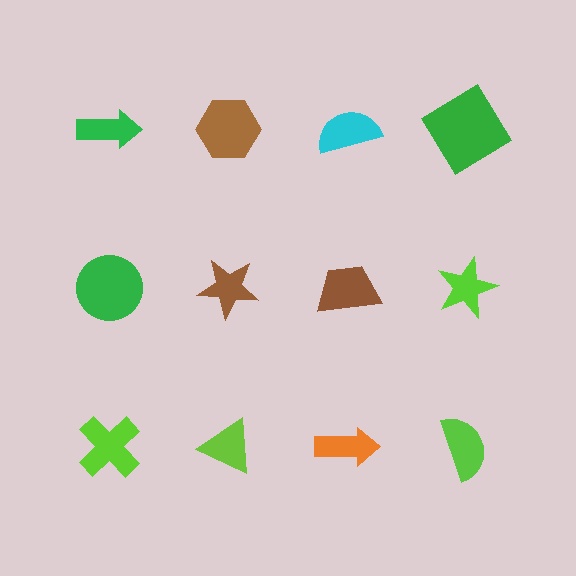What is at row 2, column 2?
A brown star.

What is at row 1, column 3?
A cyan semicircle.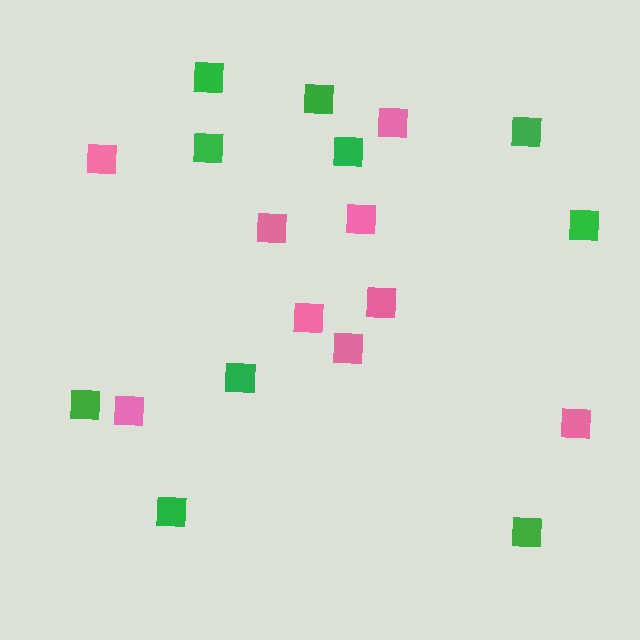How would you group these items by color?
There are 2 groups: one group of pink squares (9) and one group of green squares (10).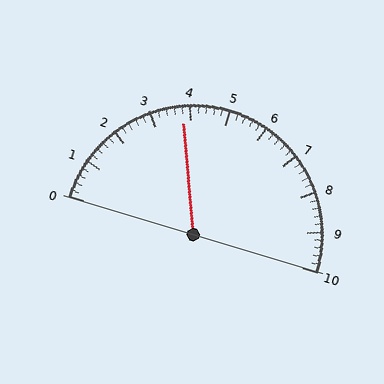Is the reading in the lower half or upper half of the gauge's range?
The reading is in the lower half of the range (0 to 10).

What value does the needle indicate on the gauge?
The needle indicates approximately 3.8.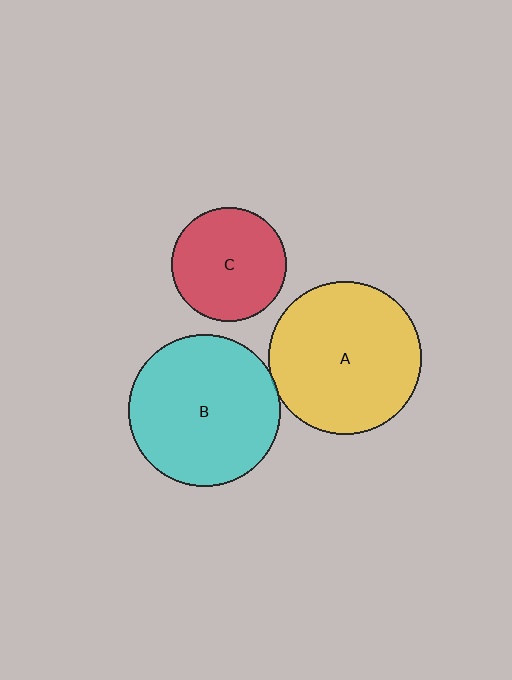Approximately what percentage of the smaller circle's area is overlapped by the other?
Approximately 5%.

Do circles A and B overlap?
Yes.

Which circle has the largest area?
Circle A (yellow).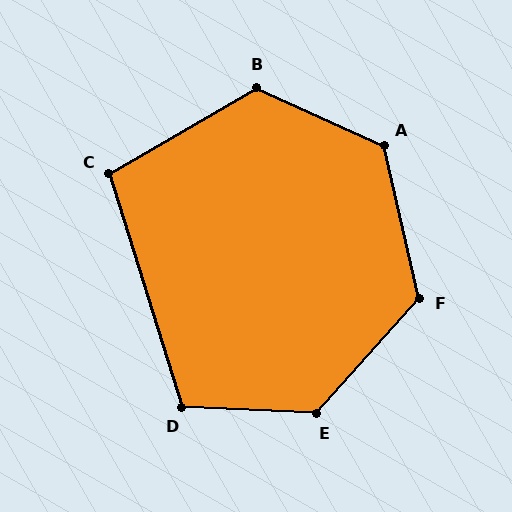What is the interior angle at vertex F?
Approximately 125 degrees (obtuse).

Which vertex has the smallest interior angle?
C, at approximately 103 degrees.